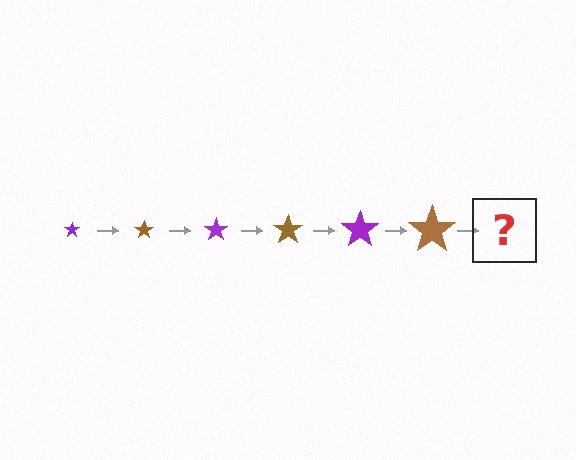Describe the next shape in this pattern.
It should be a purple star, larger than the previous one.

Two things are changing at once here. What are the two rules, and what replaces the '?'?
The two rules are that the star grows larger each step and the color cycles through purple and brown. The '?' should be a purple star, larger than the previous one.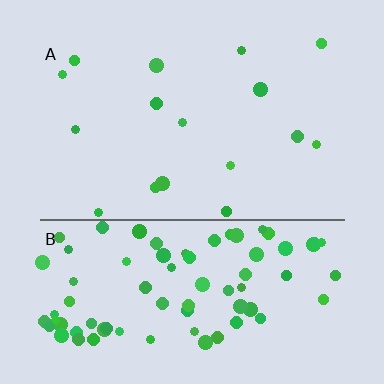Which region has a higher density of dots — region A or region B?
B (the bottom).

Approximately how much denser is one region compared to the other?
Approximately 5.1× — region B over region A.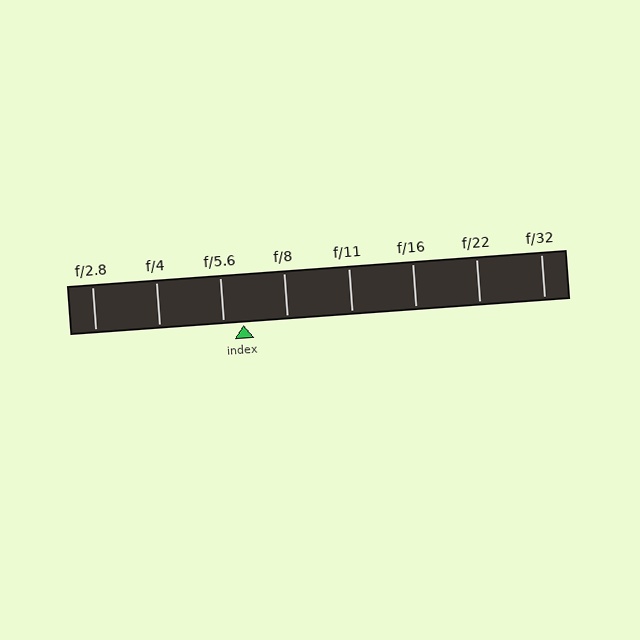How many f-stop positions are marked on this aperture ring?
There are 8 f-stop positions marked.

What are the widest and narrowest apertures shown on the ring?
The widest aperture shown is f/2.8 and the narrowest is f/32.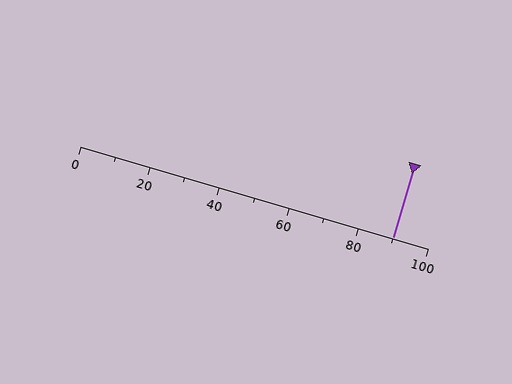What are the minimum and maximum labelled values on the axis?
The axis runs from 0 to 100.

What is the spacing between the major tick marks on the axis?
The major ticks are spaced 20 apart.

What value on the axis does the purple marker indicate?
The marker indicates approximately 90.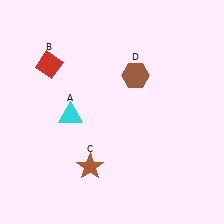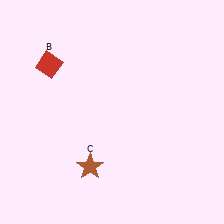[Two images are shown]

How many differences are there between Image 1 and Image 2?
There are 2 differences between the two images.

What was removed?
The cyan triangle (A), the brown hexagon (D) were removed in Image 2.